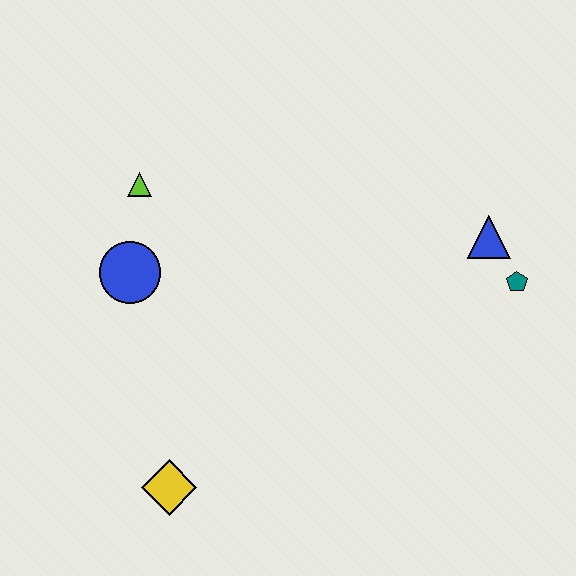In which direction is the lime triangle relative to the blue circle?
The lime triangle is above the blue circle.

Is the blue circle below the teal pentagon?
No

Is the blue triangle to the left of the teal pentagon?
Yes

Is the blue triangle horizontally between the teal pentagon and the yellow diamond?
Yes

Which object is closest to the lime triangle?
The blue circle is closest to the lime triangle.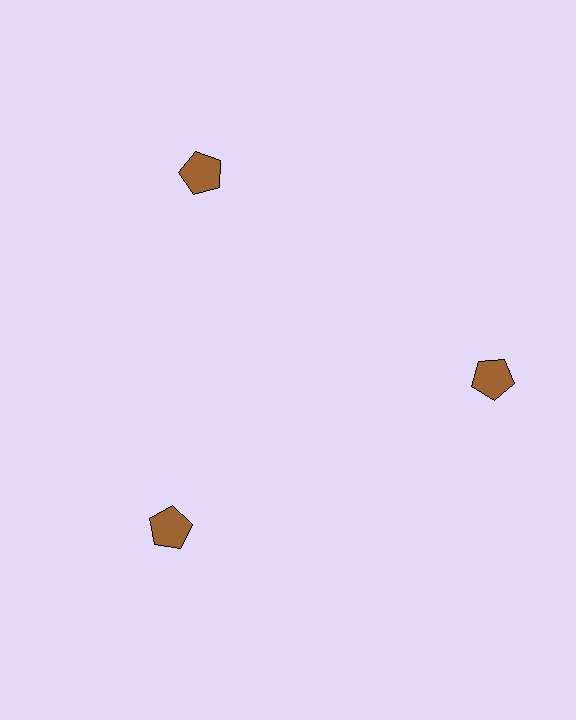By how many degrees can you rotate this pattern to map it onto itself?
The pattern maps onto itself every 120 degrees of rotation.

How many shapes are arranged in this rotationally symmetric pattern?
There are 3 shapes, arranged in 3 groups of 1.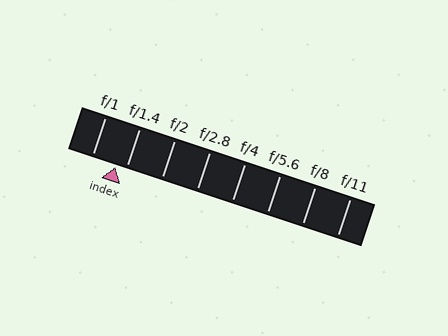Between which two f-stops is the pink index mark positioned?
The index mark is between f/1 and f/1.4.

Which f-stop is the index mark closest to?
The index mark is closest to f/1.4.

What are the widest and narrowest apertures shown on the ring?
The widest aperture shown is f/1 and the narrowest is f/11.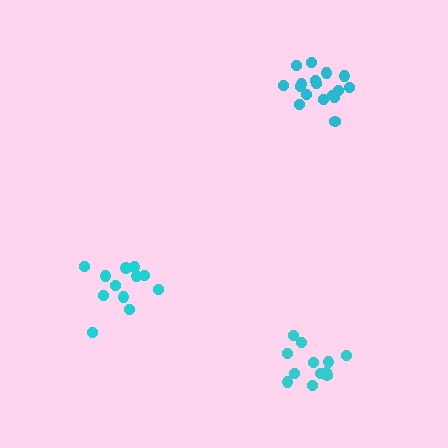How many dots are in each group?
Group 1: 12 dots, Group 2: 17 dots, Group 3: 12 dots (41 total).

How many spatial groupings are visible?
There are 3 spatial groupings.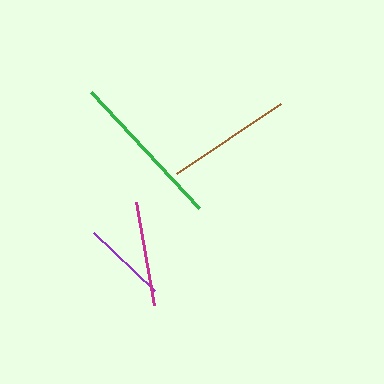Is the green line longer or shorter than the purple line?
The green line is longer than the purple line.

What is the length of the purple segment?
The purple segment is approximately 84 pixels long.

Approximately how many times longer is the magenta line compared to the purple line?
The magenta line is approximately 1.2 times the length of the purple line.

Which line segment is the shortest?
The purple line is the shortest at approximately 84 pixels.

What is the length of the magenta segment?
The magenta segment is approximately 104 pixels long.